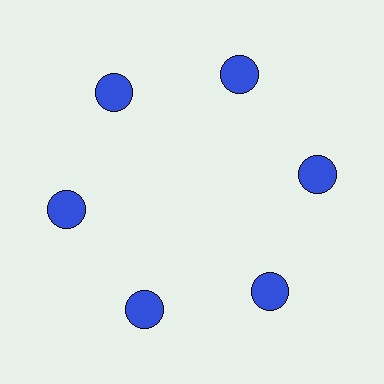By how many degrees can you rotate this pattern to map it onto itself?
The pattern maps onto itself every 60 degrees of rotation.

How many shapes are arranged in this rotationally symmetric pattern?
There are 6 shapes, arranged in 6 groups of 1.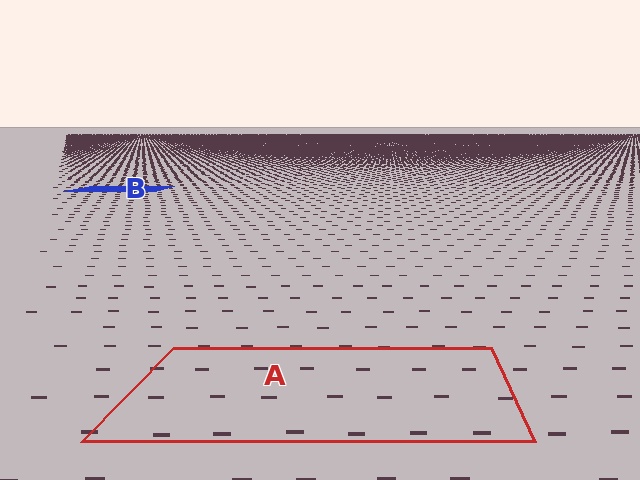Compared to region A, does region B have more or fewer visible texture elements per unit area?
Region B has more texture elements per unit area — they are packed more densely because it is farther away.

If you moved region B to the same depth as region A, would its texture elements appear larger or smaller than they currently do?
They would appear larger. At a closer depth, the same texture elements are projected at a bigger on-screen size.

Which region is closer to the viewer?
Region A is closer. The texture elements there are larger and more spread out.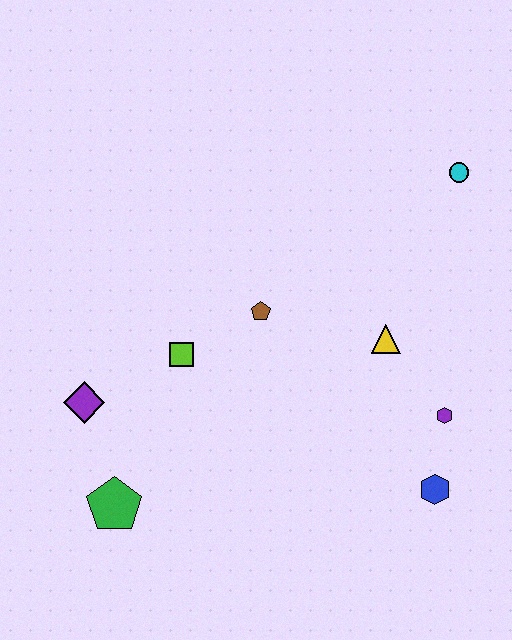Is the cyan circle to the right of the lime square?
Yes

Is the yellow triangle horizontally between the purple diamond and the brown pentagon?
No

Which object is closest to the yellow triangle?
The purple hexagon is closest to the yellow triangle.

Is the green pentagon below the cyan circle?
Yes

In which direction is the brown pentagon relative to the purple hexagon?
The brown pentagon is to the left of the purple hexagon.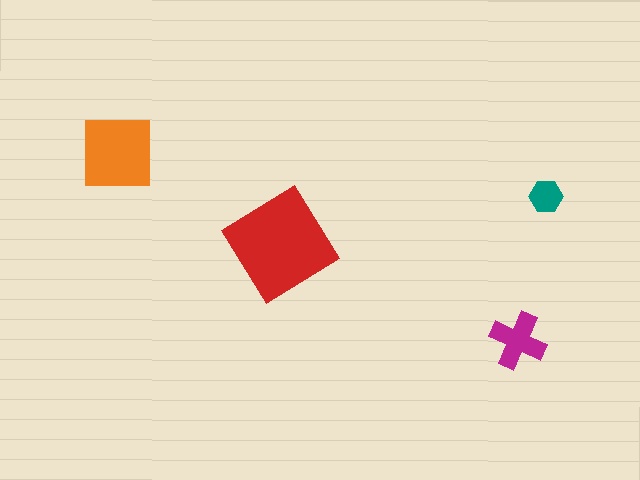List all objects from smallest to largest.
The teal hexagon, the magenta cross, the orange square, the red diamond.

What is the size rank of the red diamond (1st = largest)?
1st.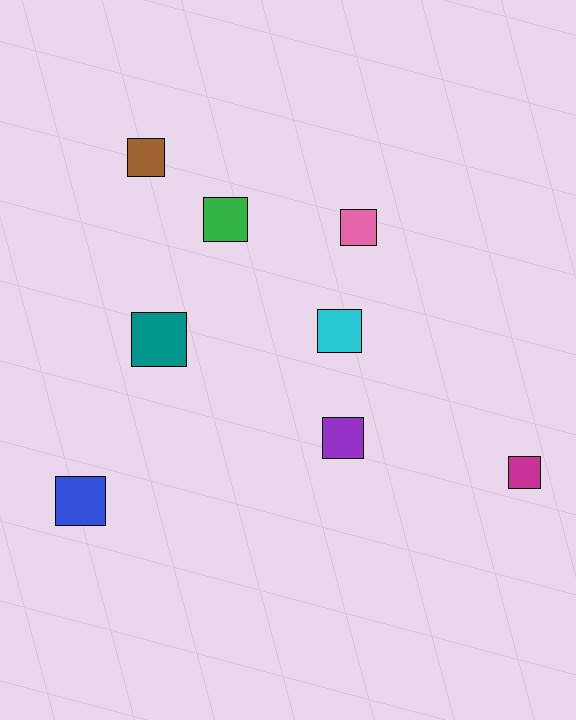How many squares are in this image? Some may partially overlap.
There are 8 squares.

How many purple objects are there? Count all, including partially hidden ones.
There is 1 purple object.